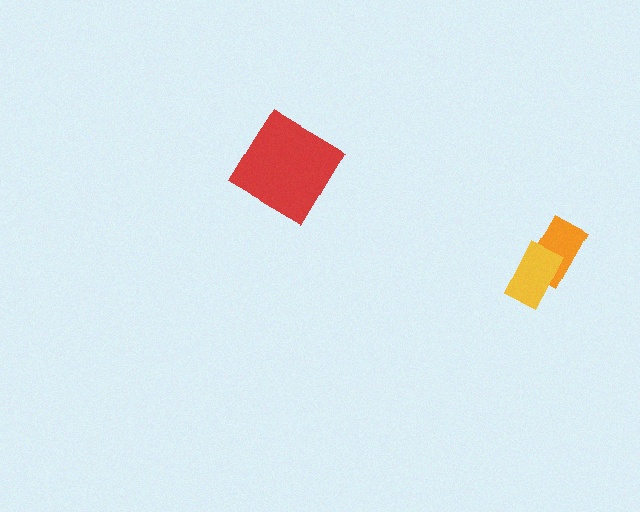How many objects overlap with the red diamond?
0 objects overlap with the red diamond.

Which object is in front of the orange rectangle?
The yellow rectangle is in front of the orange rectangle.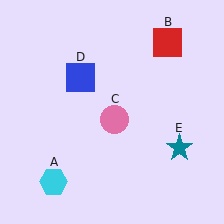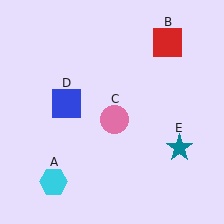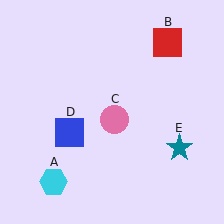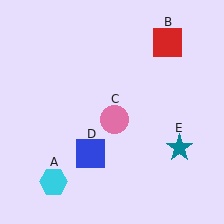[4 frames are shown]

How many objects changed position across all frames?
1 object changed position: blue square (object D).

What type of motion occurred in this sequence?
The blue square (object D) rotated counterclockwise around the center of the scene.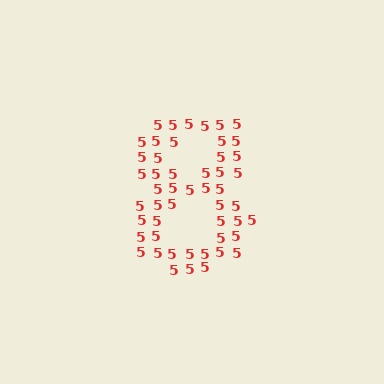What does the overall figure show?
The overall figure shows the digit 8.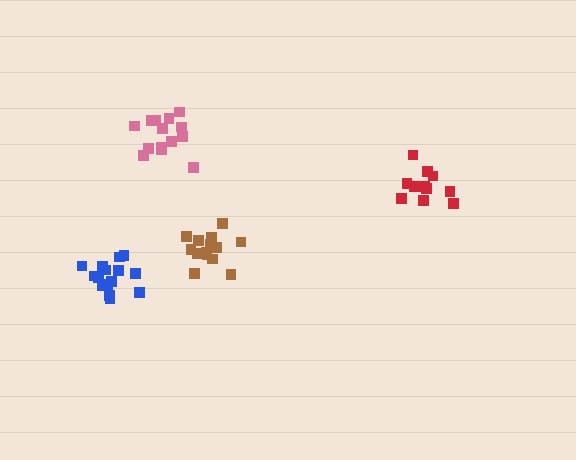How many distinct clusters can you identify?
There are 4 distinct clusters.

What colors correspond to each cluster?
The clusters are colored: pink, red, brown, blue.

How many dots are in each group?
Group 1: 14 dots, Group 2: 11 dots, Group 3: 15 dots, Group 4: 15 dots (55 total).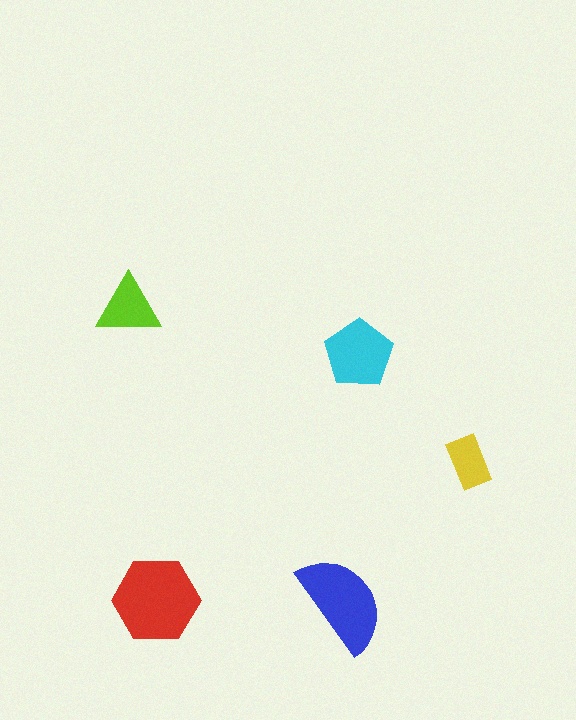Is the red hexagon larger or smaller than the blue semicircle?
Larger.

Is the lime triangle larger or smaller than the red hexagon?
Smaller.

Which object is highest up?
The lime triangle is topmost.